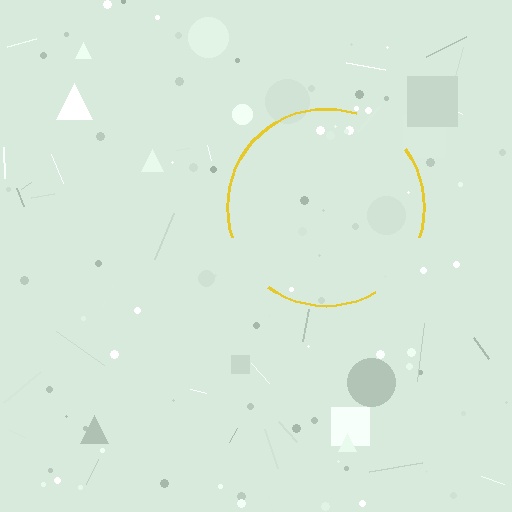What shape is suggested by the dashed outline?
The dashed outline suggests a circle.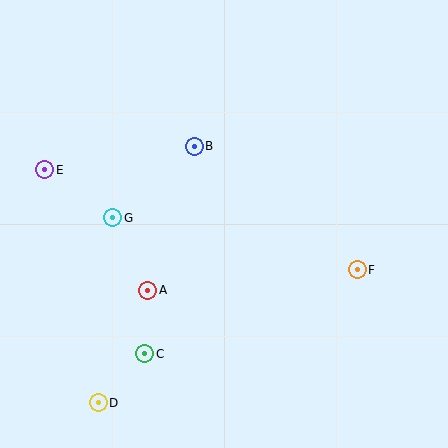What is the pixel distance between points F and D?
The distance between F and D is 291 pixels.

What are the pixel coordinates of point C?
Point C is at (145, 354).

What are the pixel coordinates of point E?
Point E is at (45, 170).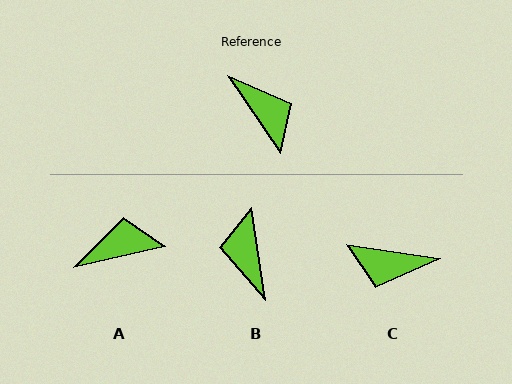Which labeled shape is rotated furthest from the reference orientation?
B, about 155 degrees away.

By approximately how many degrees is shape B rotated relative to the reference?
Approximately 155 degrees counter-clockwise.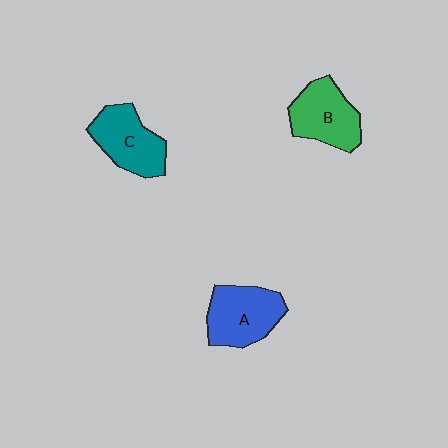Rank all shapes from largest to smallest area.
From largest to smallest: A (blue), C (teal), B (green).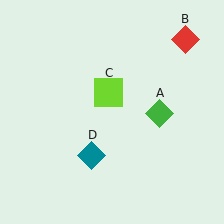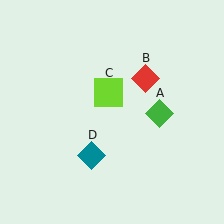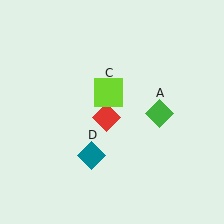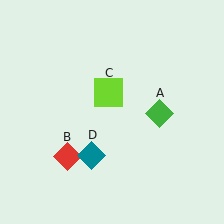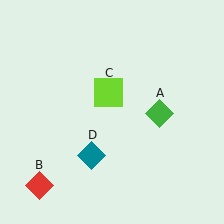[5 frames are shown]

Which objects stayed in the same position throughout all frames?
Green diamond (object A) and lime square (object C) and teal diamond (object D) remained stationary.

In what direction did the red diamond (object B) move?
The red diamond (object B) moved down and to the left.